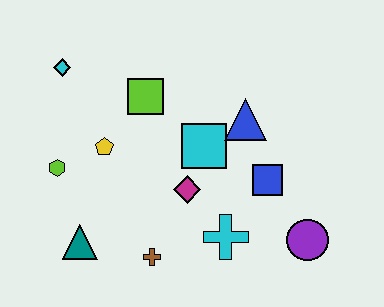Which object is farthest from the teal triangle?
The purple circle is farthest from the teal triangle.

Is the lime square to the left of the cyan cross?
Yes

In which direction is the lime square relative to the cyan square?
The lime square is to the left of the cyan square.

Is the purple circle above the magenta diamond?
No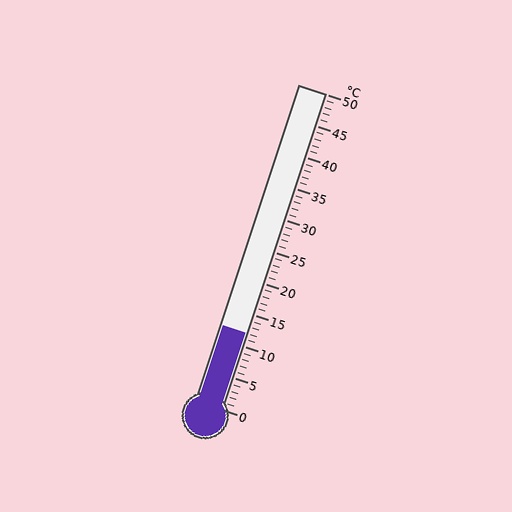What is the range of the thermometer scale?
The thermometer scale ranges from 0°C to 50°C.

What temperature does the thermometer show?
The thermometer shows approximately 12°C.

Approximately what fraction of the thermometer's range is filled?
The thermometer is filled to approximately 25% of its range.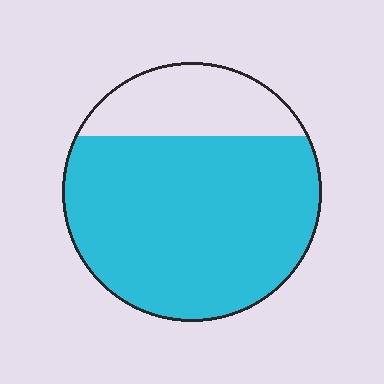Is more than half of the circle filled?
Yes.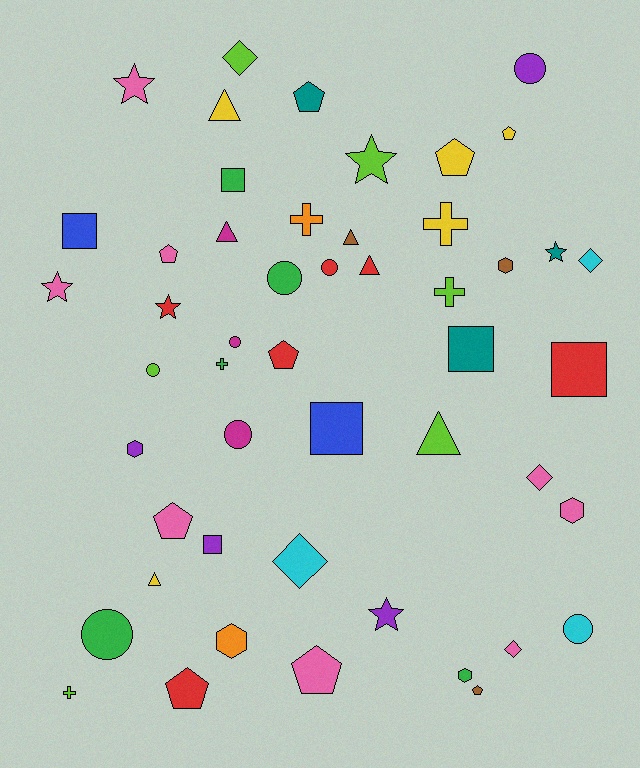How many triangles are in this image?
There are 6 triangles.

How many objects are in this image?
There are 50 objects.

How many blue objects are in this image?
There are 2 blue objects.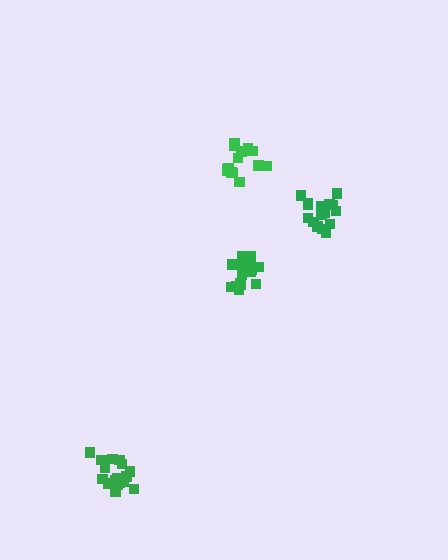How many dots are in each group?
Group 1: 15 dots, Group 2: 18 dots, Group 3: 17 dots, Group 4: 19 dots (69 total).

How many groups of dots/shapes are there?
There are 4 groups.